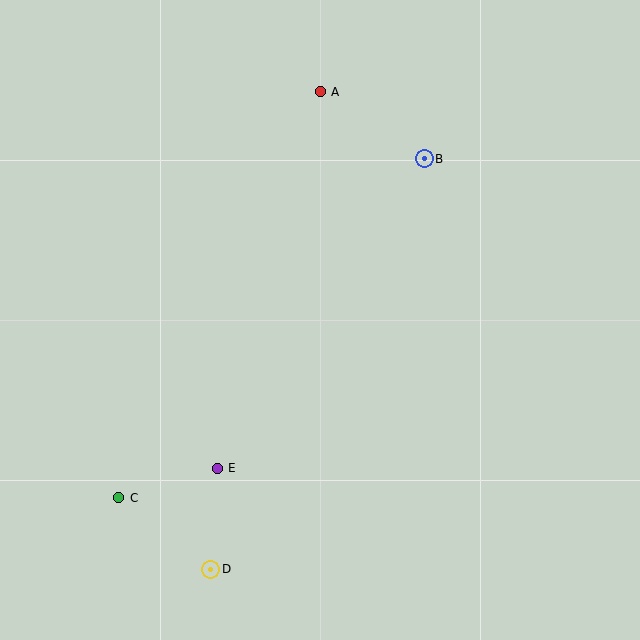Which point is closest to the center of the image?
Point E at (217, 468) is closest to the center.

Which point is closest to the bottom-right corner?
Point D is closest to the bottom-right corner.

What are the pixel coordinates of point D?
Point D is at (211, 570).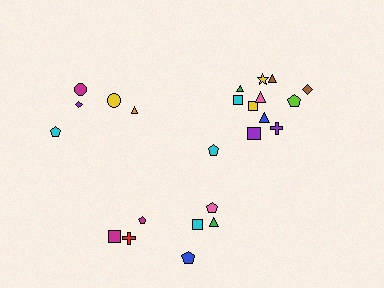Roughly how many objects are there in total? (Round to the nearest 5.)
Roughly 25 objects in total.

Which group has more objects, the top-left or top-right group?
The top-right group.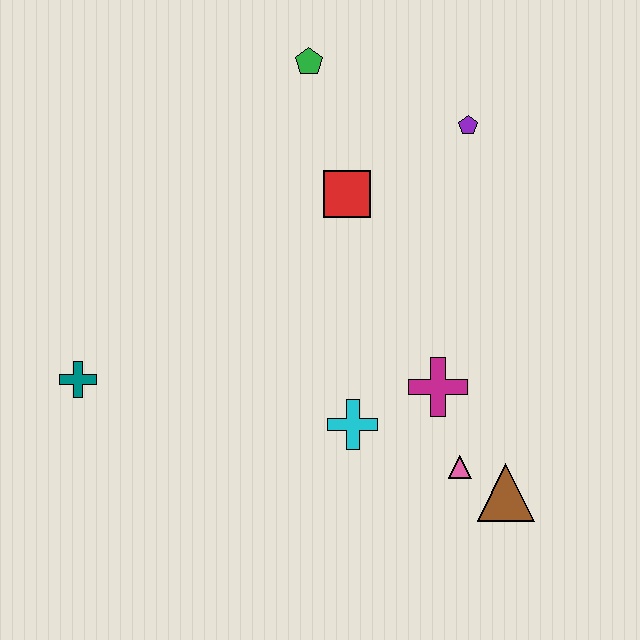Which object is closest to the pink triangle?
The brown triangle is closest to the pink triangle.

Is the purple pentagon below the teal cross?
No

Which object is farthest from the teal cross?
The purple pentagon is farthest from the teal cross.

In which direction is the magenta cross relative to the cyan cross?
The magenta cross is to the right of the cyan cross.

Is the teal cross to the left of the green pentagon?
Yes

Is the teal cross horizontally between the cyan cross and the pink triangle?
No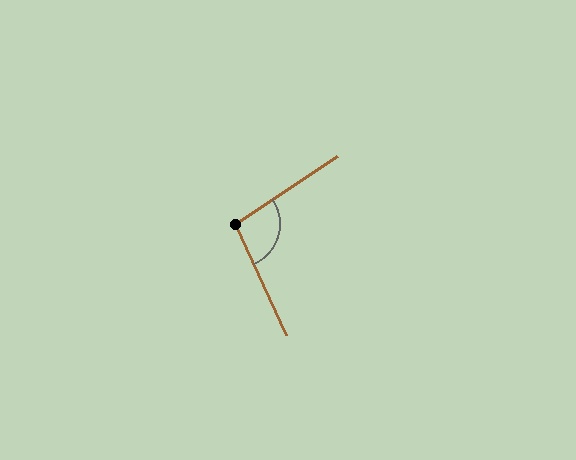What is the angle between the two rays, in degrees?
Approximately 99 degrees.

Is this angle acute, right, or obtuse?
It is obtuse.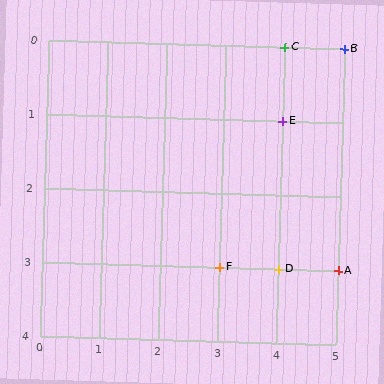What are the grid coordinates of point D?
Point D is at grid coordinates (4, 3).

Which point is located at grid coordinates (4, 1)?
Point E is at (4, 1).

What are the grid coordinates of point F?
Point F is at grid coordinates (3, 3).